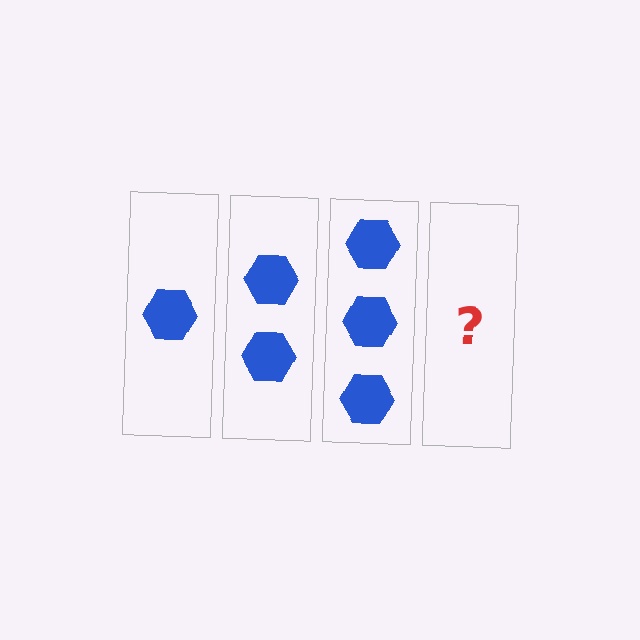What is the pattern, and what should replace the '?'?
The pattern is that each step adds one more hexagon. The '?' should be 4 hexagons.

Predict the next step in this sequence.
The next step is 4 hexagons.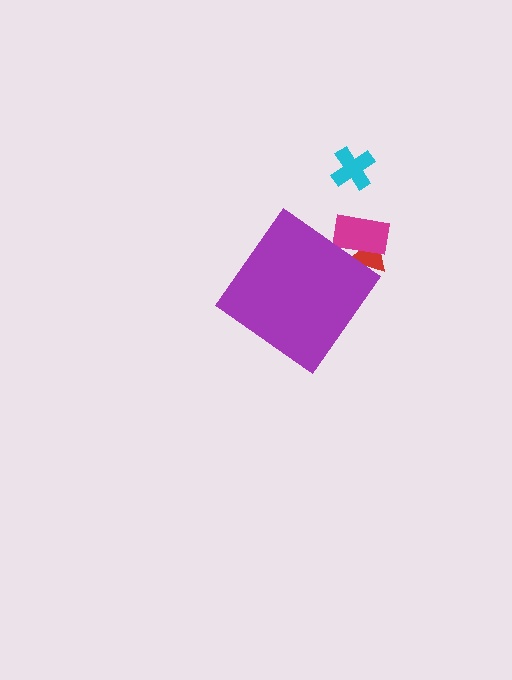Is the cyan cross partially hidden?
No, the cyan cross is fully visible.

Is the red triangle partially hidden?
Yes, the red triangle is partially hidden behind the purple diamond.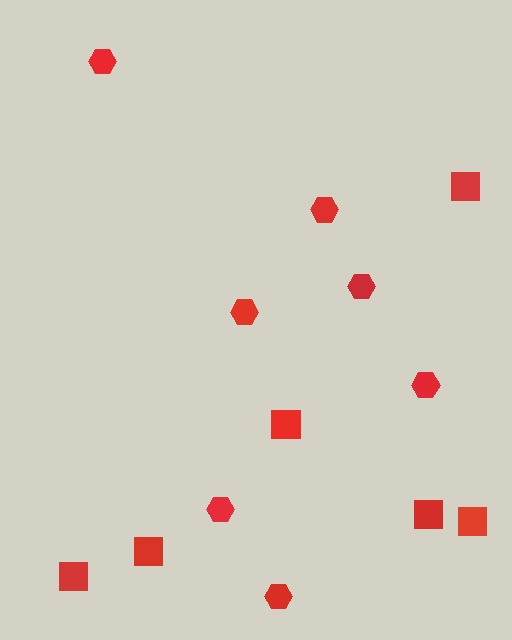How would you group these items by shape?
There are 2 groups: one group of hexagons (7) and one group of squares (6).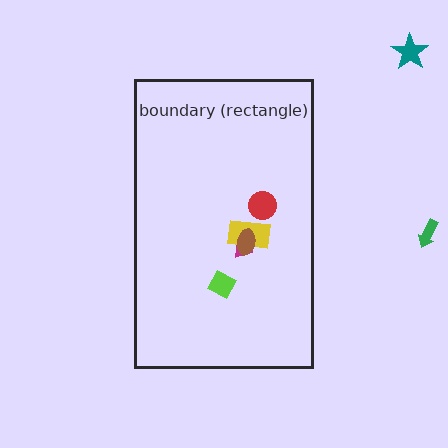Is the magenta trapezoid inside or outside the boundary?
Inside.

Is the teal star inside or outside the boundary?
Outside.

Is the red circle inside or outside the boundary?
Inside.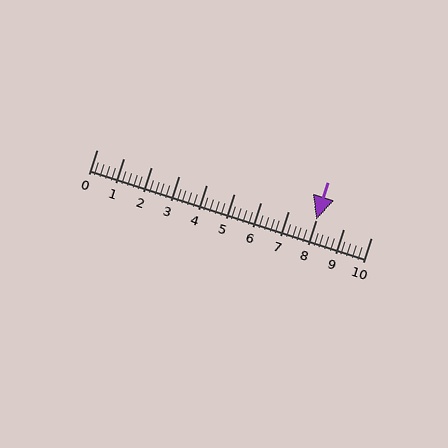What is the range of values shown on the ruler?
The ruler shows values from 0 to 10.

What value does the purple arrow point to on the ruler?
The purple arrow points to approximately 8.0.